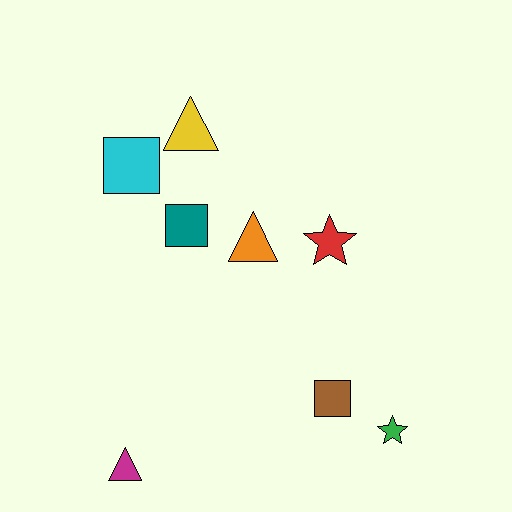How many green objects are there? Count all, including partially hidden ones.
There is 1 green object.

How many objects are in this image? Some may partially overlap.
There are 8 objects.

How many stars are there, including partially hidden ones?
There are 2 stars.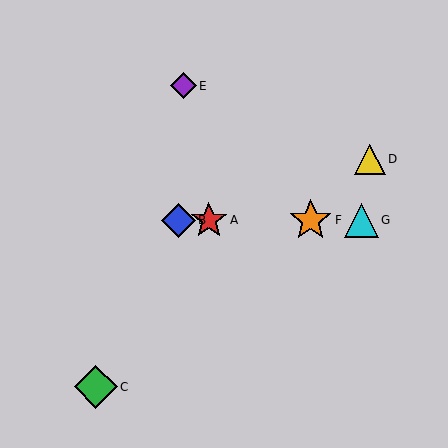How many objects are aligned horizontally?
4 objects (A, B, F, G) are aligned horizontally.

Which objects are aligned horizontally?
Objects A, B, F, G are aligned horizontally.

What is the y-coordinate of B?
Object B is at y≈220.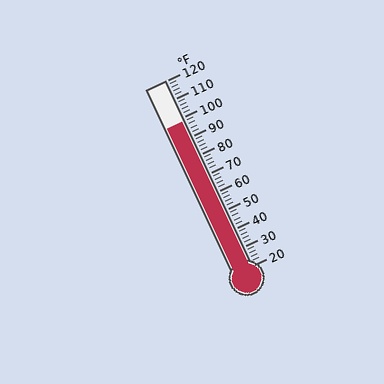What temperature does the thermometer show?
The thermometer shows approximately 98°F.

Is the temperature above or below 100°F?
The temperature is below 100°F.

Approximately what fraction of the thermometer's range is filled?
The thermometer is filled to approximately 80% of its range.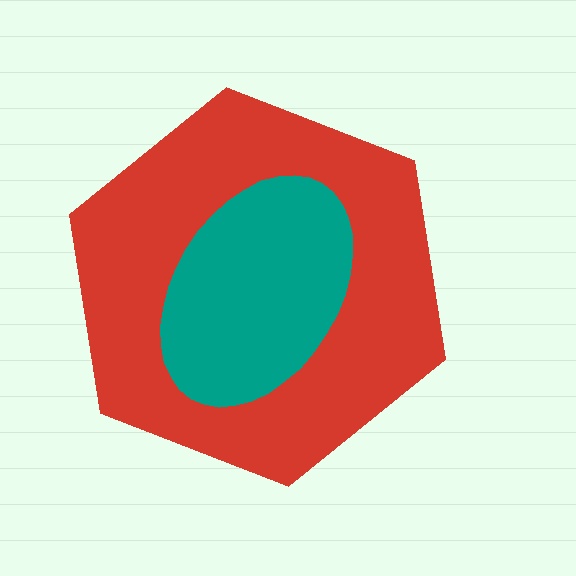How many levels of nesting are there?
2.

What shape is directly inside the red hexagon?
The teal ellipse.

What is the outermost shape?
The red hexagon.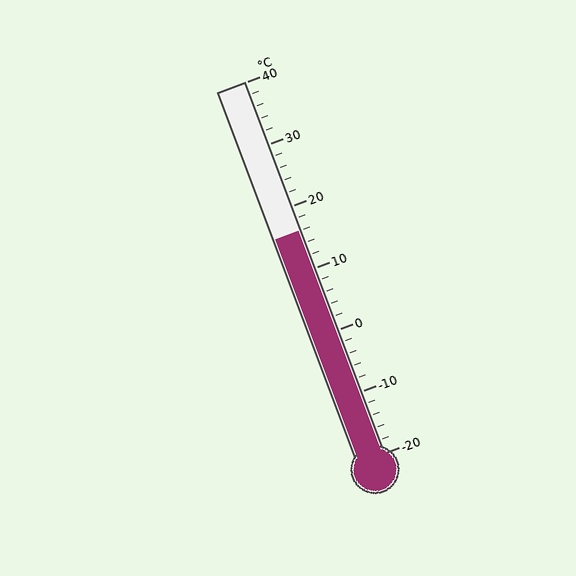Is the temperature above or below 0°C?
The temperature is above 0°C.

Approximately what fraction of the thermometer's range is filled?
The thermometer is filled to approximately 60% of its range.